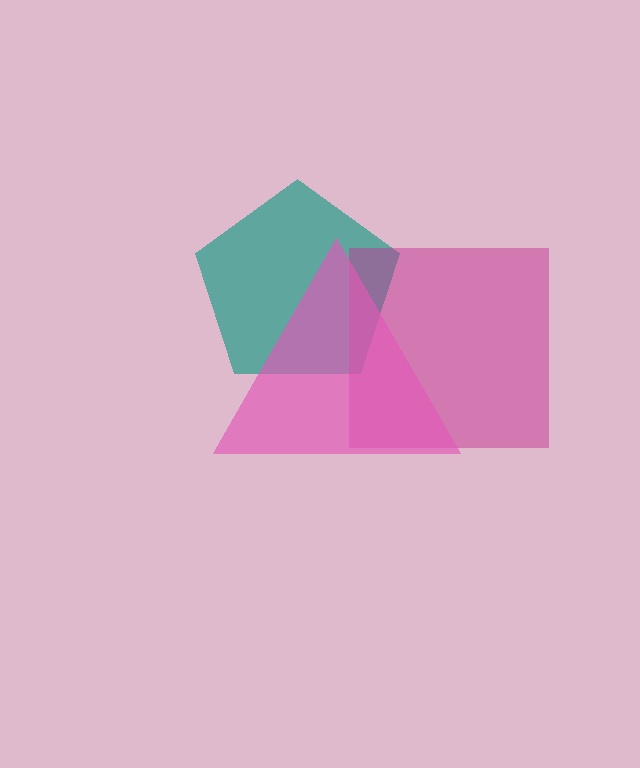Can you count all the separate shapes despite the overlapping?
Yes, there are 3 separate shapes.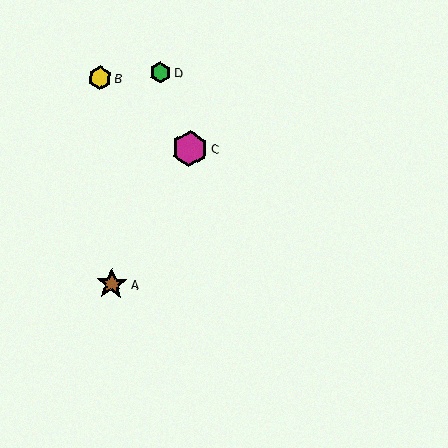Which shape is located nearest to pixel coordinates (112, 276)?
The brown star (labeled A) at (112, 284) is nearest to that location.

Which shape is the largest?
The magenta hexagon (labeled C) is the largest.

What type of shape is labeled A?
Shape A is a brown star.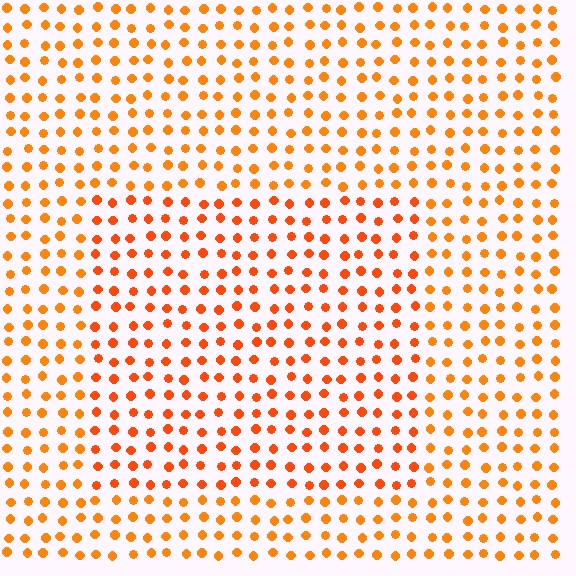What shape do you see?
I see a rectangle.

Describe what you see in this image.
The image is filled with small orange elements in a uniform arrangement. A rectangle-shaped region is visible where the elements are tinted to a slightly different hue, forming a subtle color boundary.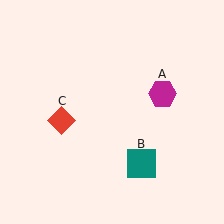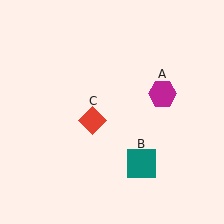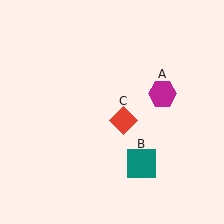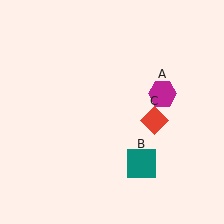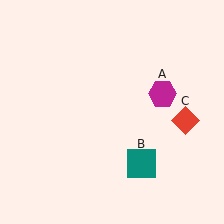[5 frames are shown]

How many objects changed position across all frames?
1 object changed position: red diamond (object C).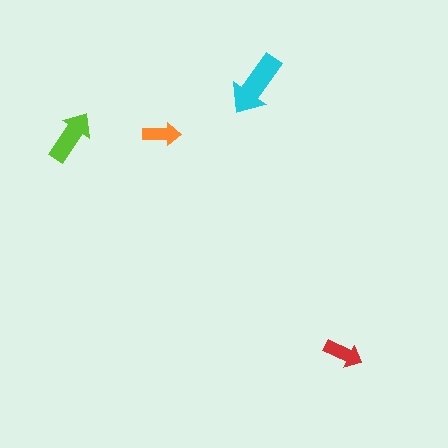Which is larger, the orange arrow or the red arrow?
The red one.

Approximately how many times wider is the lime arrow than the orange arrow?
About 1.5 times wider.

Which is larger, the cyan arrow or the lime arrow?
The cyan one.